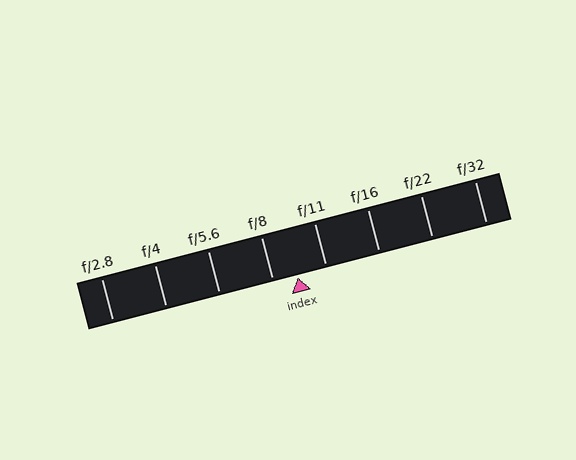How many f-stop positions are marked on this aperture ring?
There are 8 f-stop positions marked.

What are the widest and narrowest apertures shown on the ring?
The widest aperture shown is f/2.8 and the narrowest is f/32.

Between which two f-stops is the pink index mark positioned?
The index mark is between f/8 and f/11.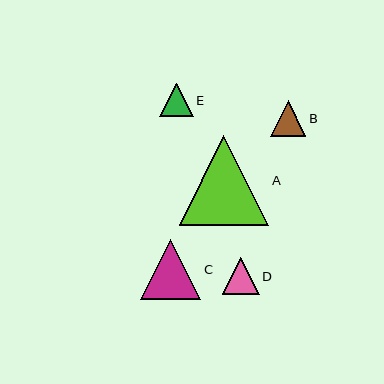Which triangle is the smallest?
Triangle E is the smallest with a size of approximately 33 pixels.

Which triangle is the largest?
Triangle A is the largest with a size of approximately 90 pixels.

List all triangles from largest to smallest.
From largest to smallest: A, C, D, B, E.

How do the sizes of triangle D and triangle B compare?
Triangle D and triangle B are approximately the same size.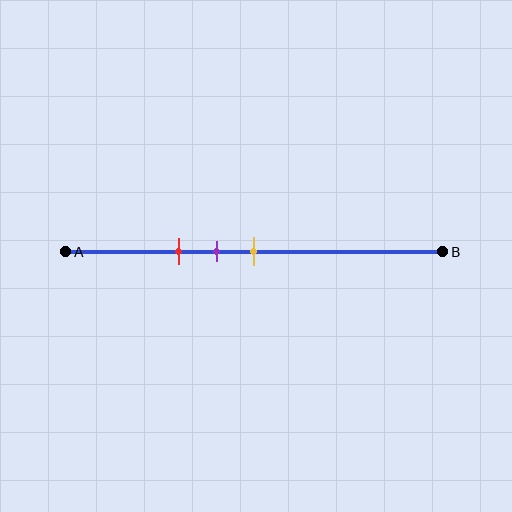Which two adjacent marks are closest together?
The purple and yellow marks are the closest adjacent pair.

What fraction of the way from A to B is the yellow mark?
The yellow mark is approximately 50% (0.5) of the way from A to B.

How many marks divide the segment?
There are 3 marks dividing the segment.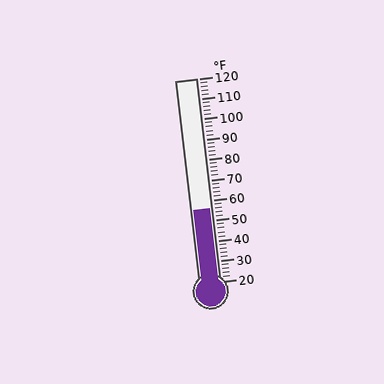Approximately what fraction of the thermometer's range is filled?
The thermometer is filled to approximately 35% of its range.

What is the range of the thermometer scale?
The thermometer scale ranges from 20°F to 120°F.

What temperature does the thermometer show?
The thermometer shows approximately 56°F.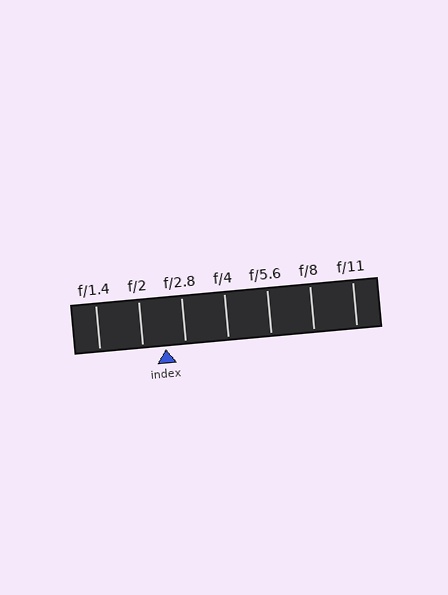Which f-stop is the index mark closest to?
The index mark is closest to f/2.8.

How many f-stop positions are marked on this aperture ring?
There are 7 f-stop positions marked.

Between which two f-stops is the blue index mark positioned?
The index mark is between f/2 and f/2.8.